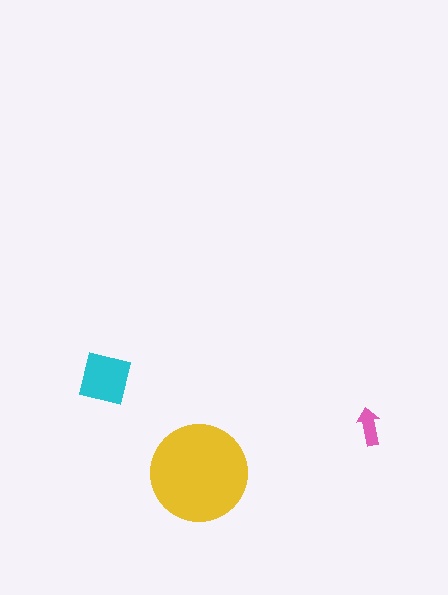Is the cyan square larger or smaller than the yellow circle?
Smaller.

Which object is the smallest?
The pink arrow.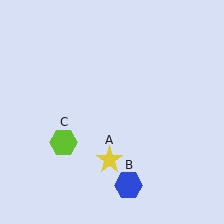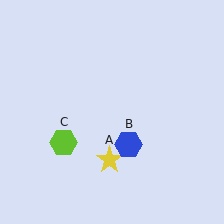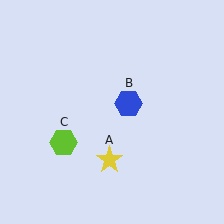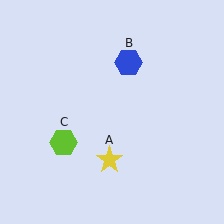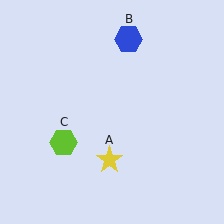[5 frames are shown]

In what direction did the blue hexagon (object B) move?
The blue hexagon (object B) moved up.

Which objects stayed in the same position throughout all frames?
Yellow star (object A) and lime hexagon (object C) remained stationary.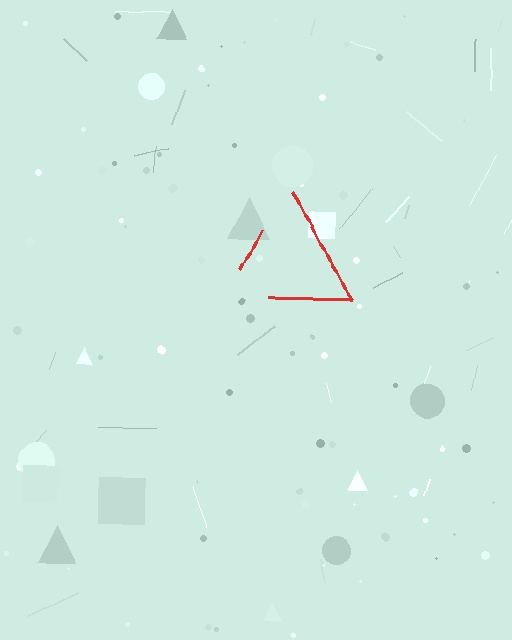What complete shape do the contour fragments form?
The contour fragments form a triangle.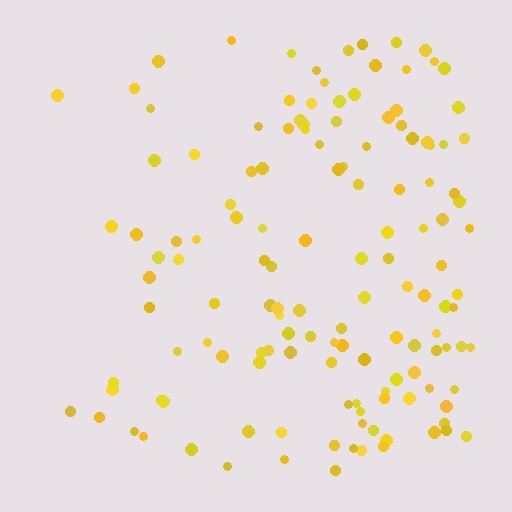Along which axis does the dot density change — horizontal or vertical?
Horizontal.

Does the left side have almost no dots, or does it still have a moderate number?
Still a moderate number, just noticeably fewer than the right.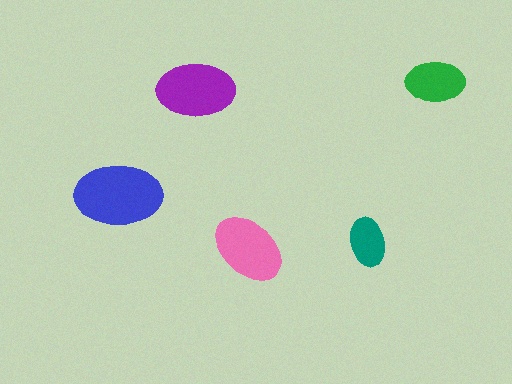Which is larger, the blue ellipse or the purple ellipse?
The blue one.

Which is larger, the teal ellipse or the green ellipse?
The green one.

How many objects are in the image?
There are 5 objects in the image.